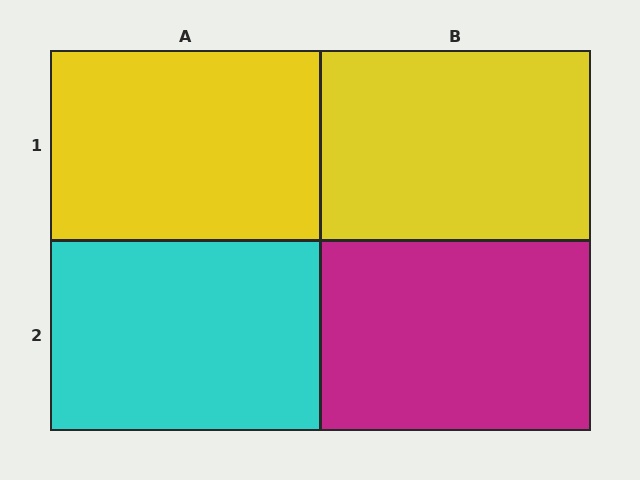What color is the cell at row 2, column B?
Magenta.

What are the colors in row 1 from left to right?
Yellow, yellow.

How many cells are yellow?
2 cells are yellow.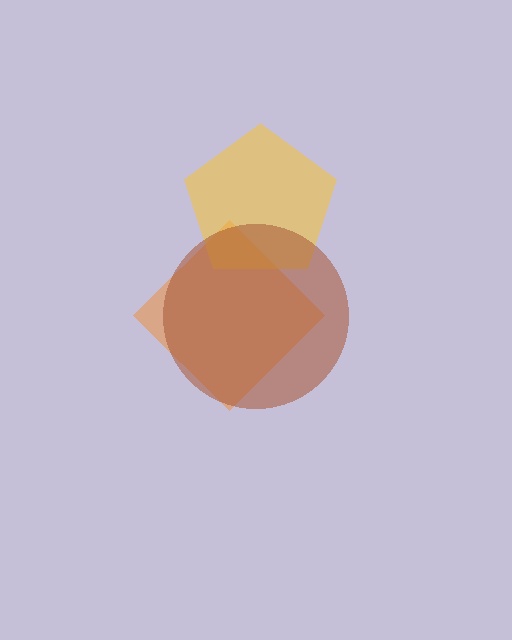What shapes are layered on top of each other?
The layered shapes are: an orange diamond, a yellow pentagon, a brown circle.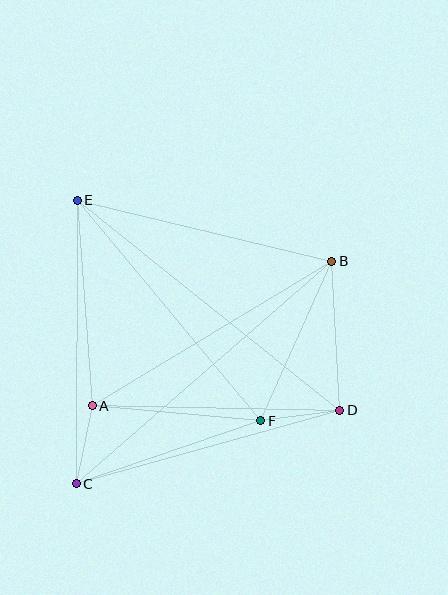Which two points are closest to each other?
Points D and F are closest to each other.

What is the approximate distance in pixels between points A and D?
The distance between A and D is approximately 247 pixels.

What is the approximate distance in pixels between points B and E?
The distance between B and E is approximately 262 pixels.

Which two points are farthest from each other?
Points B and C are farthest from each other.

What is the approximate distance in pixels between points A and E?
The distance between A and E is approximately 206 pixels.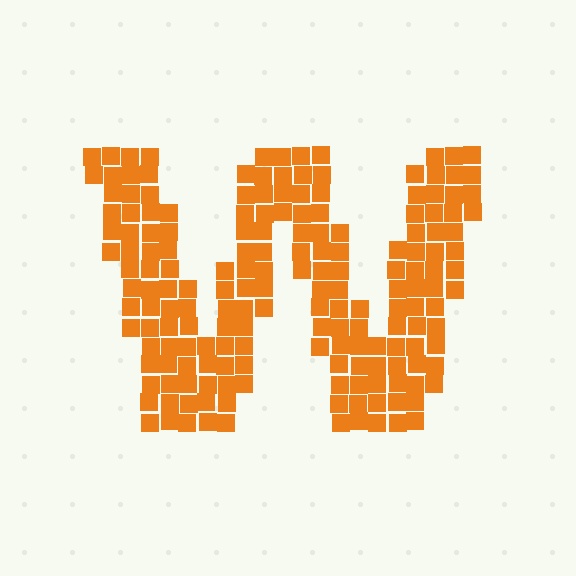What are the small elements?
The small elements are squares.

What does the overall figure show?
The overall figure shows the letter W.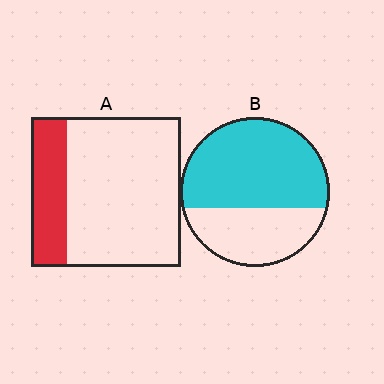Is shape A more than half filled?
No.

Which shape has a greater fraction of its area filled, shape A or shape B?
Shape B.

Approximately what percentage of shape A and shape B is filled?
A is approximately 25% and B is approximately 65%.